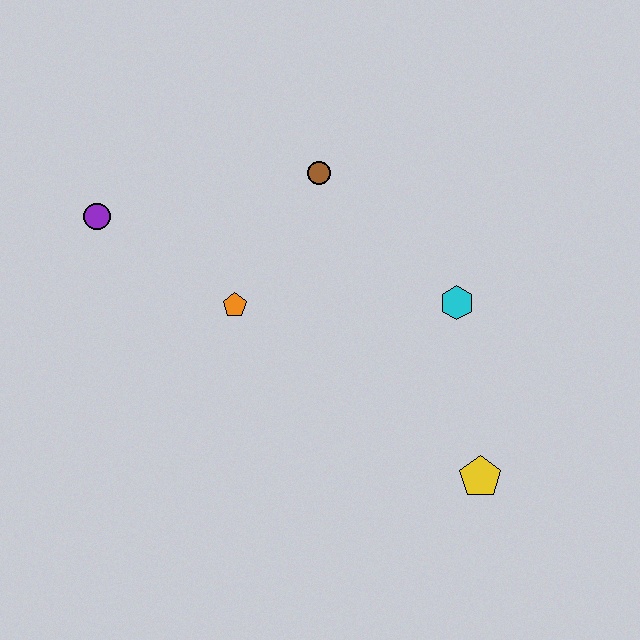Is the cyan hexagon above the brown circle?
No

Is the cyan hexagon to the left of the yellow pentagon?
Yes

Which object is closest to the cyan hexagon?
The yellow pentagon is closest to the cyan hexagon.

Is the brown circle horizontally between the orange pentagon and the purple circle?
No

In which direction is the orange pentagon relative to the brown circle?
The orange pentagon is below the brown circle.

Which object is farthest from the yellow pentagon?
The purple circle is farthest from the yellow pentagon.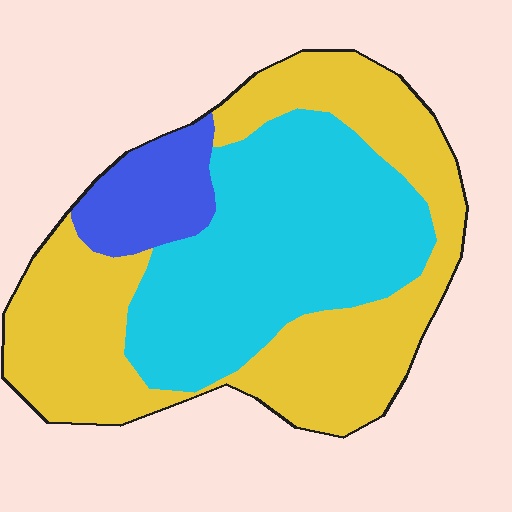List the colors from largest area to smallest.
From largest to smallest: yellow, cyan, blue.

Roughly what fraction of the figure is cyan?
Cyan takes up between a quarter and a half of the figure.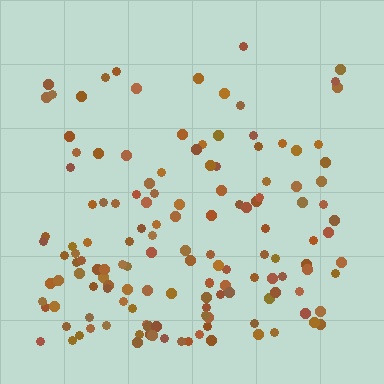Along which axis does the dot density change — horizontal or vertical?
Vertical.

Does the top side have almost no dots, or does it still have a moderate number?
Still a moderate number, just noticeably fewer than the bottom.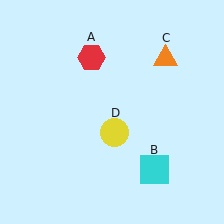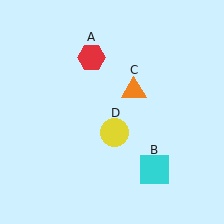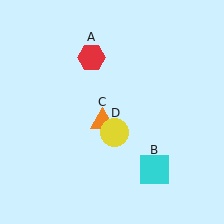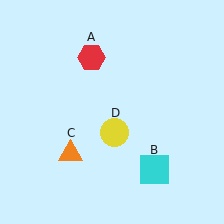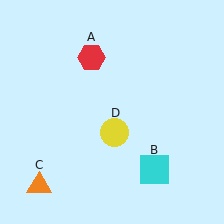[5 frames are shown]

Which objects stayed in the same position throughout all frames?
Red hexagon (object A) and cyan square (object B) and yellow circle (object D) remained stationary.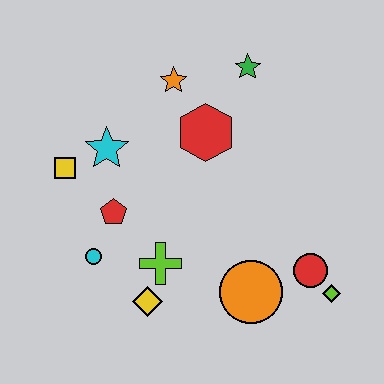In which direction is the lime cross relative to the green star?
The lime cross is below the green star.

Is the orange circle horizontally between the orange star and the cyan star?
No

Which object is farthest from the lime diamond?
The yellow square is farthest from the lime diamond.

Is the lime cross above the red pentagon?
No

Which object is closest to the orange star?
The red hexagon is closest to the orange star.